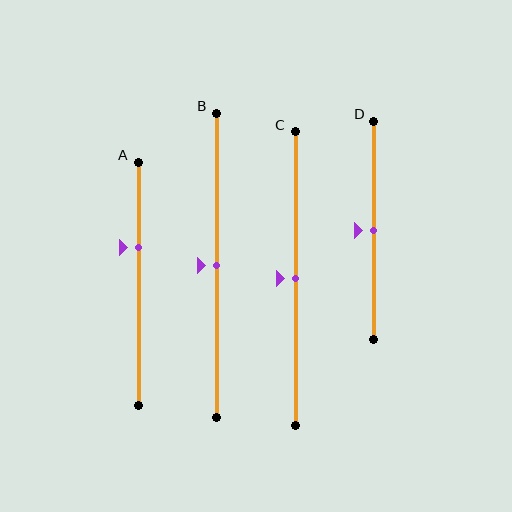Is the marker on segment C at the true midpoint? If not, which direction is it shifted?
Yes, the marker on segment C is at the true midpoint.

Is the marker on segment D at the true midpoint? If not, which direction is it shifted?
Yes, the marker on segment D is at the true midpoint.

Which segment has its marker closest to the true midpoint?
Segment B has its marker closest to the true midpoint.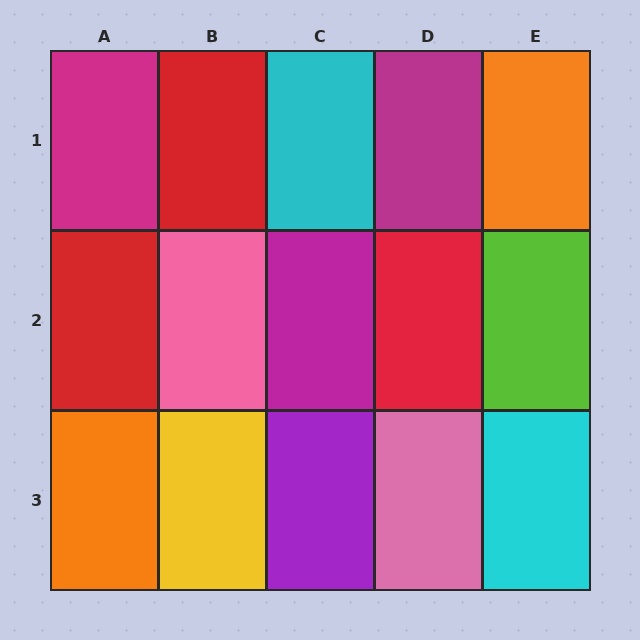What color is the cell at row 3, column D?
Pink.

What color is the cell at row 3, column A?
Orange.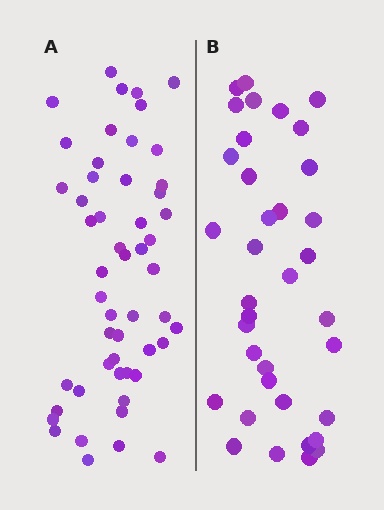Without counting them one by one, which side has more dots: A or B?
Region A (the left region) has more dots.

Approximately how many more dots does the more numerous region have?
Region A has approximately 15 more dots than region B.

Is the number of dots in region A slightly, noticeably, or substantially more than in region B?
Region A has noticeably more, but not dramatically so. The ratio is roughly 1.4 to 1.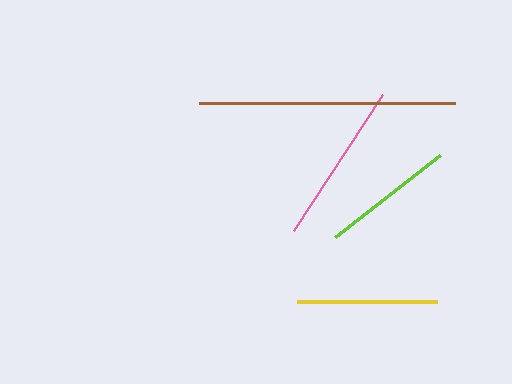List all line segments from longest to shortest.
From longest to shortest: brown, pink, yellow, lime.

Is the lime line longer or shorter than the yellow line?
The yellow line is longer than the lime line.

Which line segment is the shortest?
The lime line is the shortest at approximately 133 pixels.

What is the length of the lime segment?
The lime segment is approximately 133 pixels long.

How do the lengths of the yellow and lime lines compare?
The yellow and lime lines are approximately the same length.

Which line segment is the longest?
The brown line is the longest at approximately 256 pixels.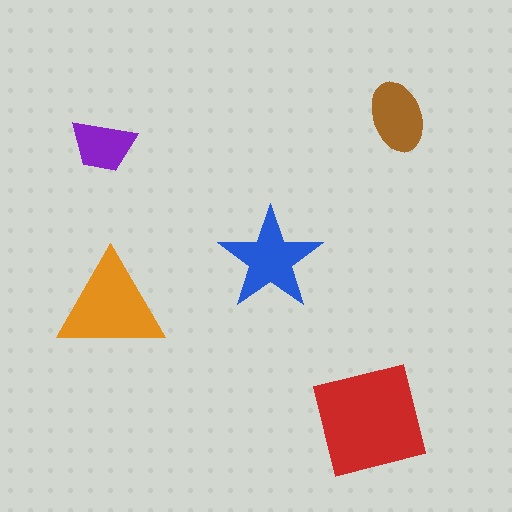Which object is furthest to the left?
The purple trapezoid is leftmost.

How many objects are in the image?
There are 5 objects in the image.